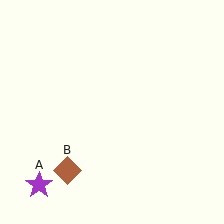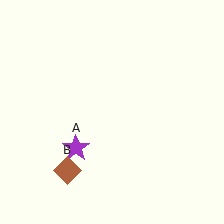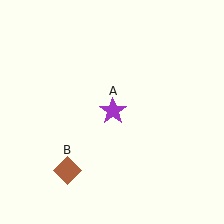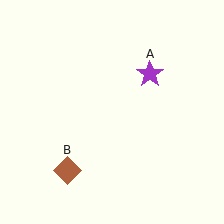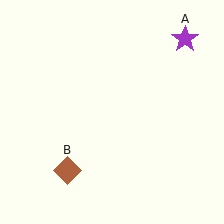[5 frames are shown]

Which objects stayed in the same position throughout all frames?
Brown diamond (object B) remained stationary.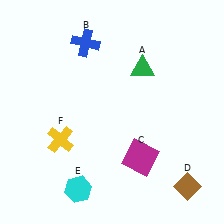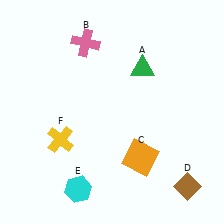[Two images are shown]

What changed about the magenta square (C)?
In Image 1, C is magenta. In Image 2, it changed to orange.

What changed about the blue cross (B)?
In Image 1, B is blue. In Image 2, it changed to pink.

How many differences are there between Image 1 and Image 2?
There are 2 differences between the two images.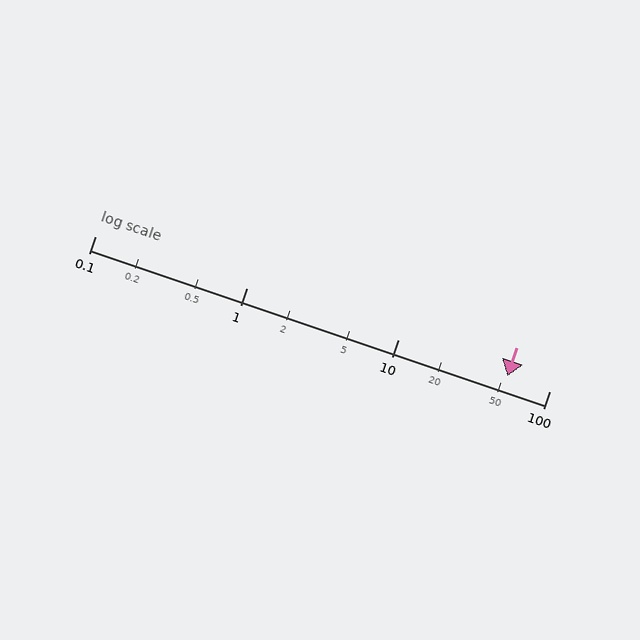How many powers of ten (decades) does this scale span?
The scale spans 3 decades, from 0.1 to 100.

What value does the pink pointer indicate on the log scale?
The pointer indicates approximately 53.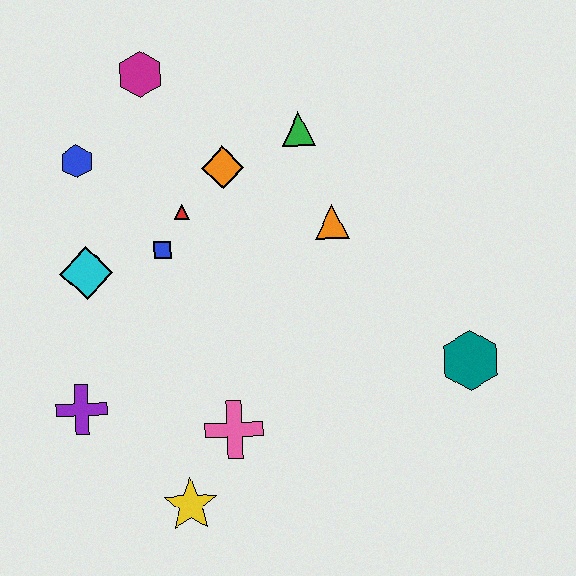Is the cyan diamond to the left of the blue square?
Yes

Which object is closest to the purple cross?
The cyan diamond is closest to the purple cross.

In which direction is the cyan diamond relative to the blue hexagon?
The cyan diamond is below the blue hexagon.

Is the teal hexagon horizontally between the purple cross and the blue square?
No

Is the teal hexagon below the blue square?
Yes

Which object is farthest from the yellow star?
The magenta hexagon is farthest from the yellow star.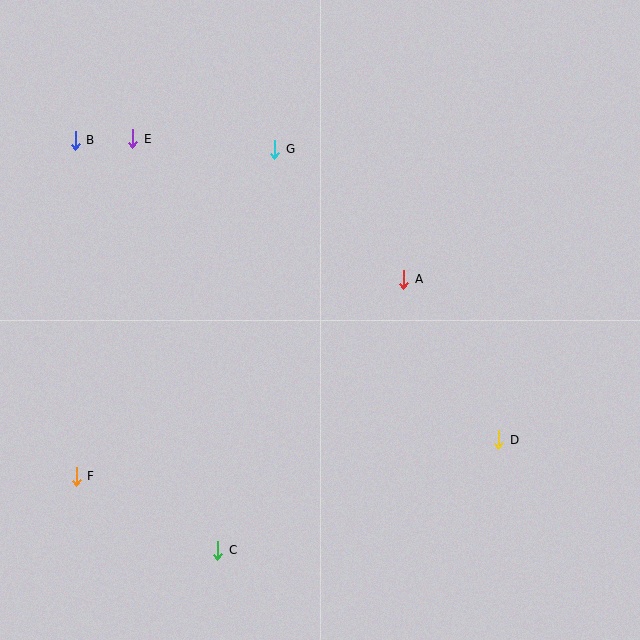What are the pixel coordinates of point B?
Point B is at (75, 140).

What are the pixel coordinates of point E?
Point E is at (133, 139).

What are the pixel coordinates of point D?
Point D is at (499, 440).